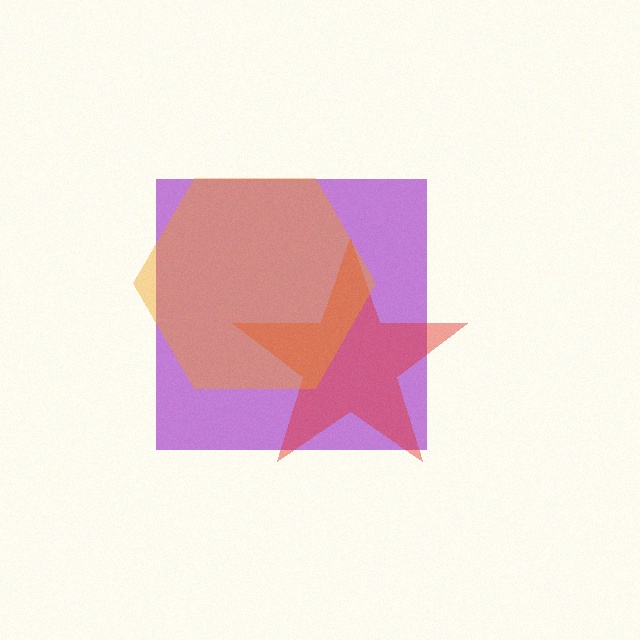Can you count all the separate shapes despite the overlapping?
Yes, there are 3 separate shapes.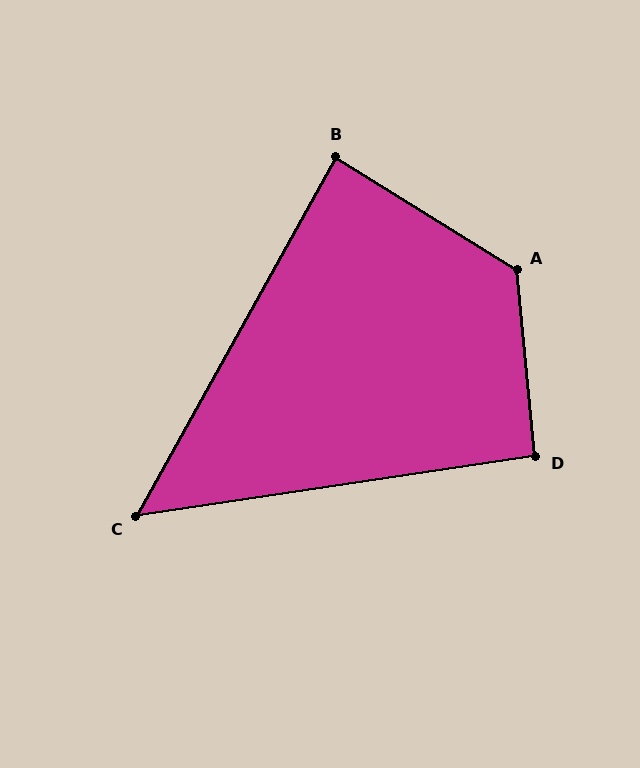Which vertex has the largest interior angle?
A, at approximately 128 degrees.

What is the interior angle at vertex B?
Approximately 87 degrees (approximately right).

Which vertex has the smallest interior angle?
C, at approximately 52 degrees.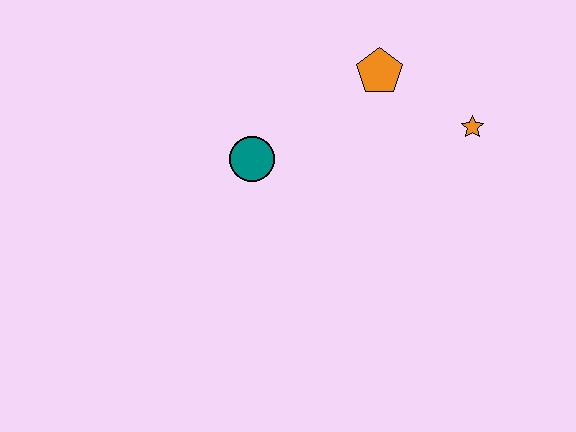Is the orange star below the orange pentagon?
Yes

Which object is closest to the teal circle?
The orange pentagon is closest to the teal circle.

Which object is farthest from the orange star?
The teal circle is farthest from the orange star.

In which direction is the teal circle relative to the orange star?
The teal circle is to the left of the orange star.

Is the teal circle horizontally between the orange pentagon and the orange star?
No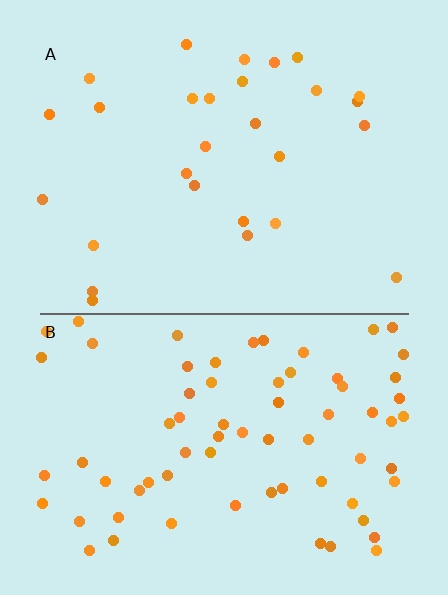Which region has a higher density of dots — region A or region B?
B (the bottom).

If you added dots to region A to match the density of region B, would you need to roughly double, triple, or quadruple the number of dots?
Approximately triple.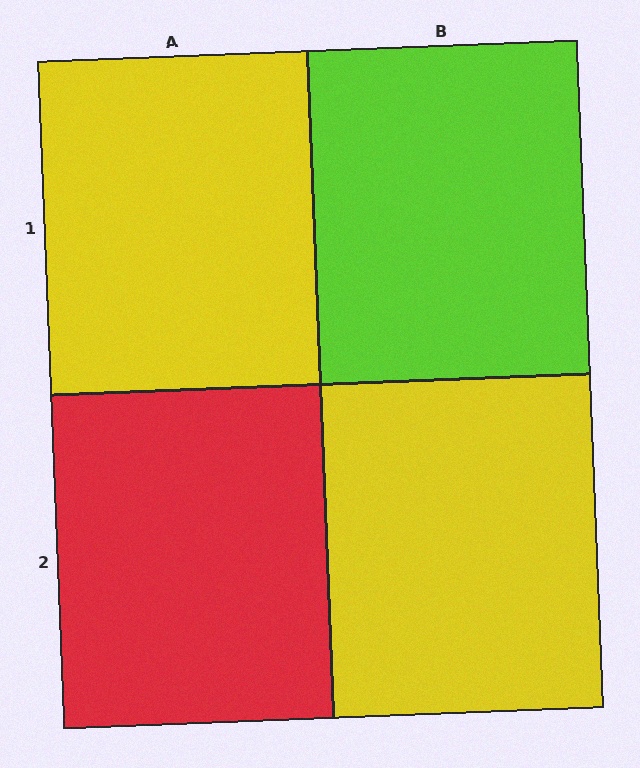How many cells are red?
1 cell is red.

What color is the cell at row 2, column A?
Red.